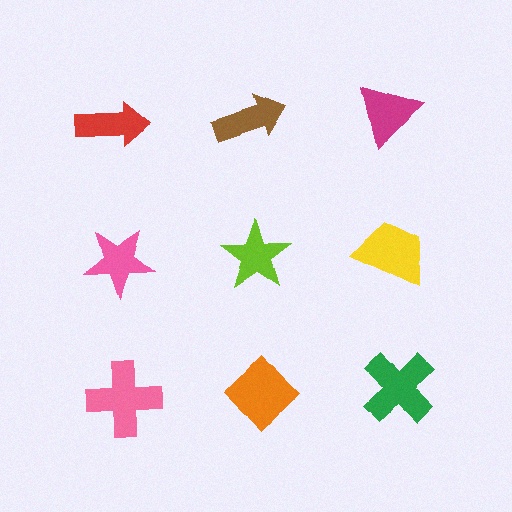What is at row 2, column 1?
A pink star.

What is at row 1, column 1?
A red arrow.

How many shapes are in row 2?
3 shapes.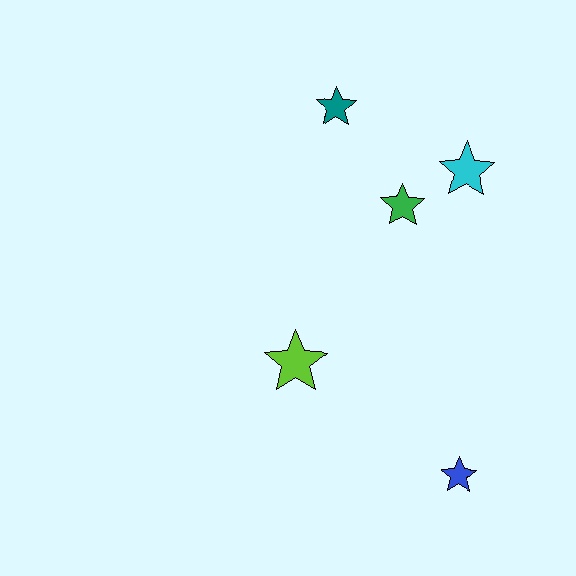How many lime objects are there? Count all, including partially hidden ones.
There is 1 lime object.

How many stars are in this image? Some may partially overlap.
There are 5 stars.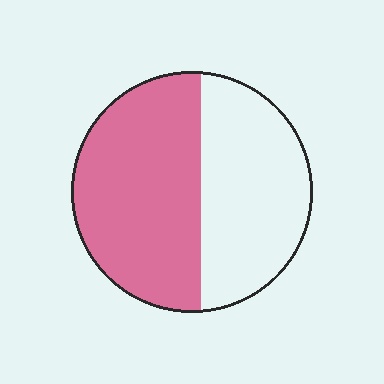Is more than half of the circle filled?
Yes.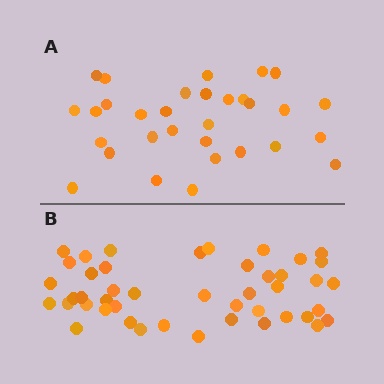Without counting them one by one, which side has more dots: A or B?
Region B (the bottom region) has more dots.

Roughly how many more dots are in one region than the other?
Region B has approximately 15 more dots than region A.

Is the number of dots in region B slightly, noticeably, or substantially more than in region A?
Region B has substantially more. The ratio is roughly 1.5 to 1.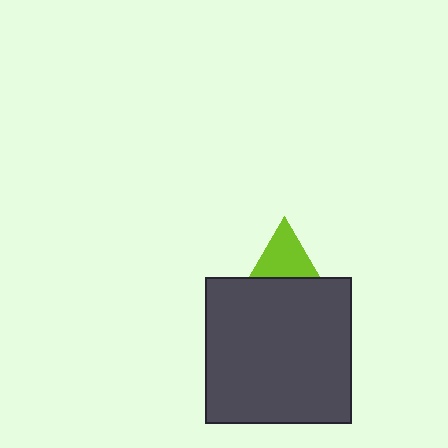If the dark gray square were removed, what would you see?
You would see the complete lime triangle.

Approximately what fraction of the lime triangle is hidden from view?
Roughly 57% of the lime triangle is hidden behind the dark gray square.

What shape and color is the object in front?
The object in front is a dark gray square.